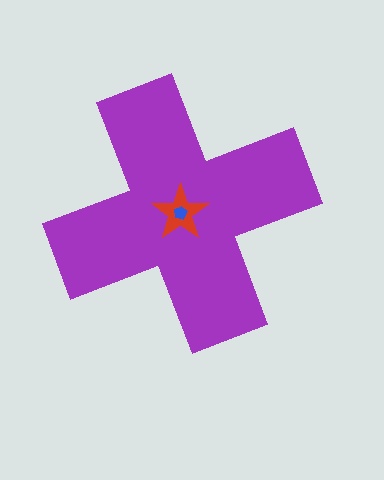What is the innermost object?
The blue pentagon.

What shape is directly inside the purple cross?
The red star.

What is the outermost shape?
The purple cross.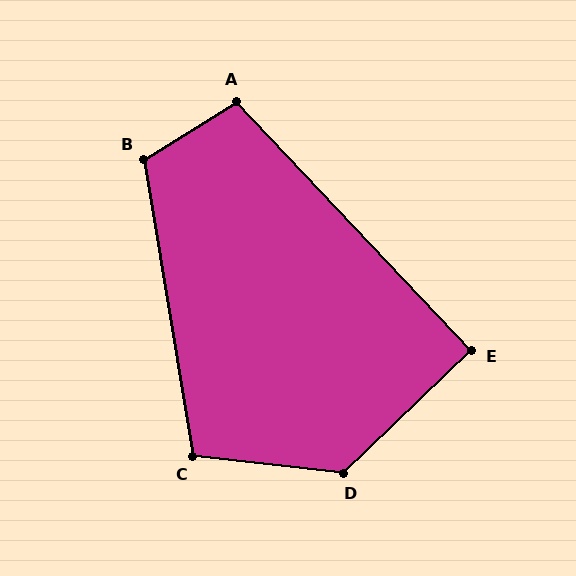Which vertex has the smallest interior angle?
E, at approximately 91 degrees.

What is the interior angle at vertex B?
Approximately 113 degrees (obtuse).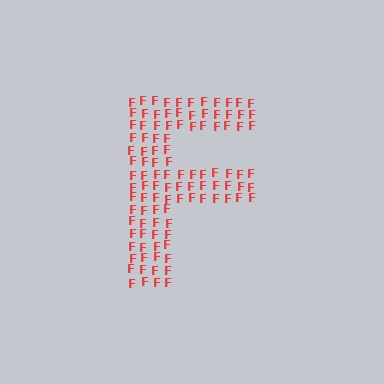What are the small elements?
The small elements are letter F's.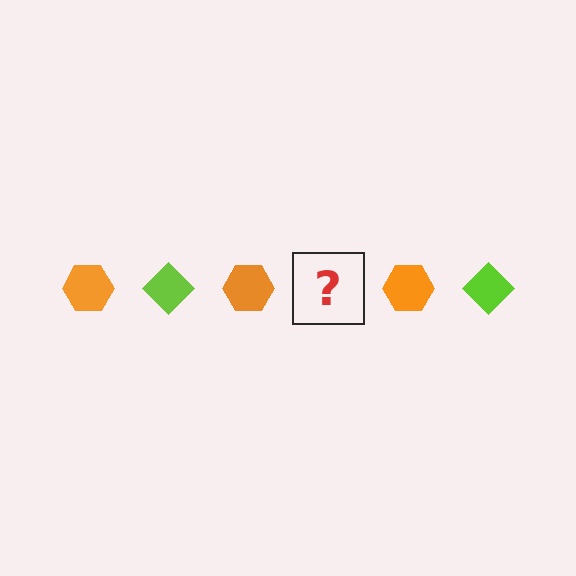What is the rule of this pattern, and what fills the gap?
The rule is that the pattern alternates between orange hexagon and lime diamond. The gap should be filled with a lime diamond.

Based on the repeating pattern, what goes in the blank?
The blank should be a lime diamond.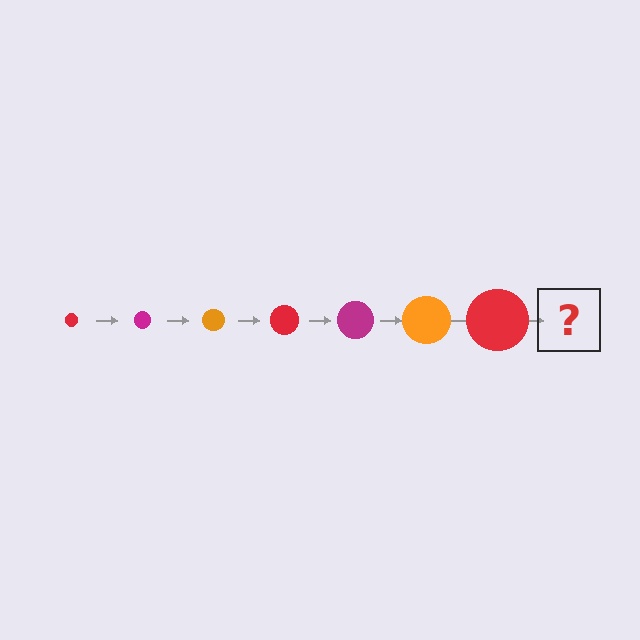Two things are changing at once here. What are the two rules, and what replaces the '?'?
The two rules are that the circle grows larger each step and the color cycles through red, magenta, and orange. The '?' should be a magenta circle, larger than the previous one.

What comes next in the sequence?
The next element should be a magenta circle, larger than the previous one.